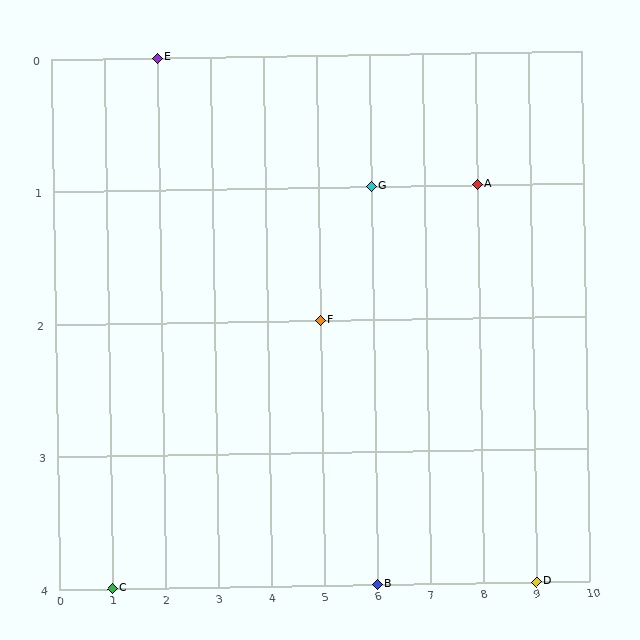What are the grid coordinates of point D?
Point D is at grid coordinates (9, 4).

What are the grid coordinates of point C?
Point C is at grid coordinates (1, 4).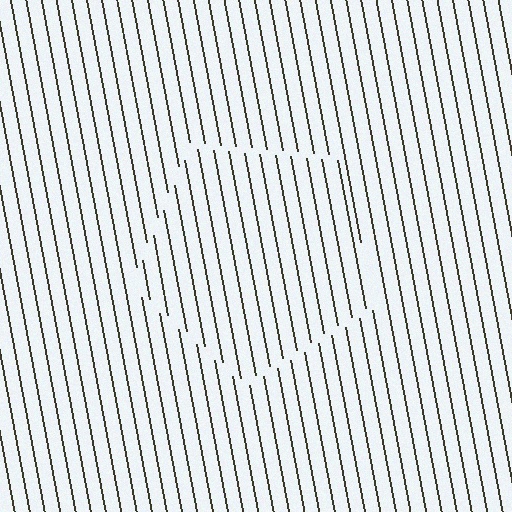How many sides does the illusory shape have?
5 sides — the line-ends trace a pentagon.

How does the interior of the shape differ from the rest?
The interior of the shape contains the same grating, shifted by half a period — the contour is defined by the phase discontinuity where line-ends from the inner and outer gratings abut.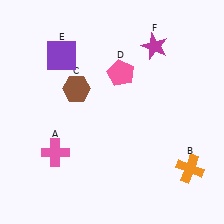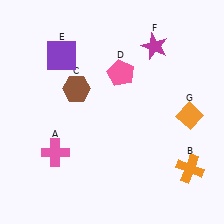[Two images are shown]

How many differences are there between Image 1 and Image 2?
There is 1 difference between the two images.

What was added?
An orange diamond (G) was added in Image 2.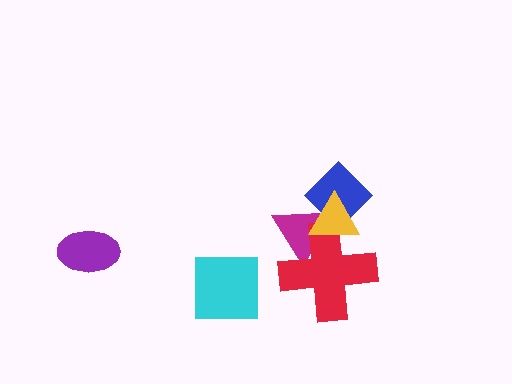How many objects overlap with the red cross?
2 objects overlap with the red cross.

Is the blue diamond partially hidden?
Yes, it is partially covered by another shape.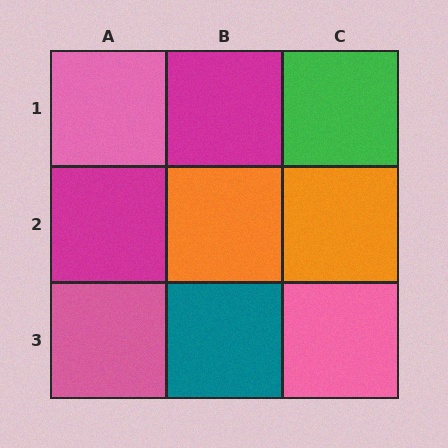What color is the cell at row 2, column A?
Magenta.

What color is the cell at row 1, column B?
Magenta.